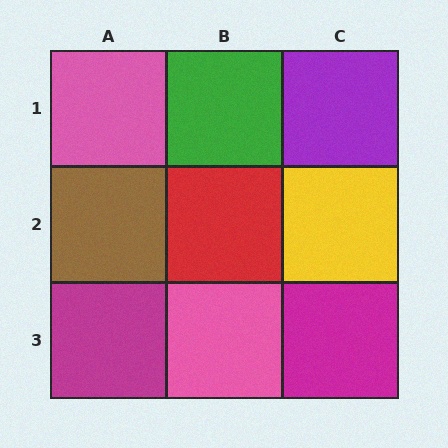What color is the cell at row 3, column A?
Magenta.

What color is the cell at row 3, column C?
Magenta.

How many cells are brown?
1 cell is brown.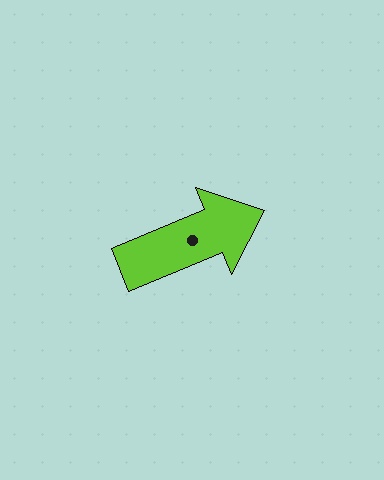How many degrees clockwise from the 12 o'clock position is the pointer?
Approximately 68 degrees.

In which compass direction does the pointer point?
East.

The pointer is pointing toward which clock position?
Roughly 2 o'clock.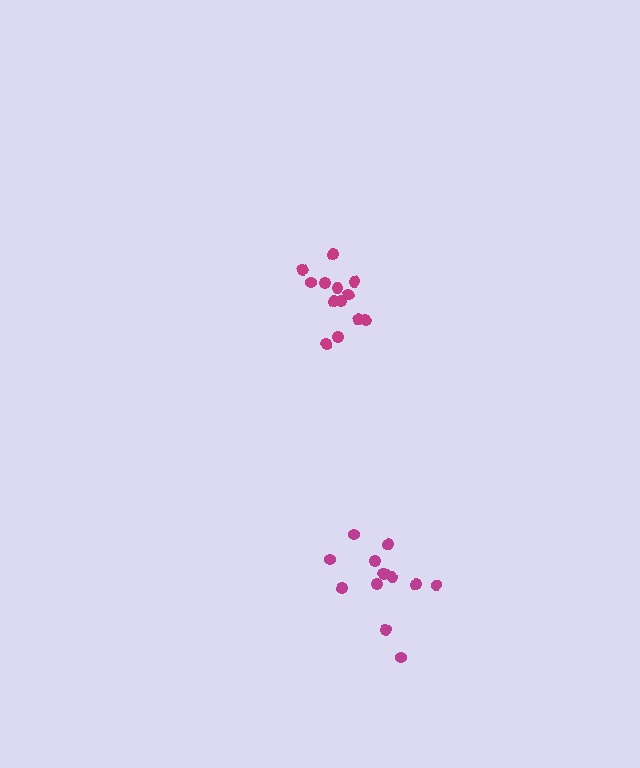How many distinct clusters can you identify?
There are 2 distinct clusters.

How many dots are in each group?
Group 1: 13 dots, Group 2: 13 dots (26 total).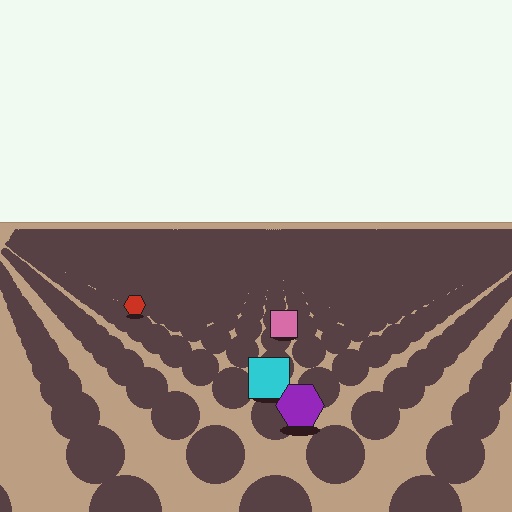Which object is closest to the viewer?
The purple hexagon is closest. The texture marks near it are larger and more spread out.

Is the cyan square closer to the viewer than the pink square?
Yes. The cyan square is closer — you can tell from the texture gradient: the ground texture is coarser near it.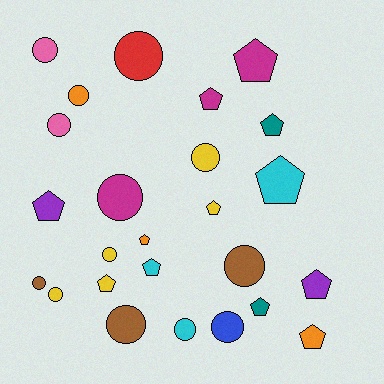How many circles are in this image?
There are 13 circles.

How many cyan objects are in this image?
There are 3 cyan objects.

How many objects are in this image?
There are 25 objects.